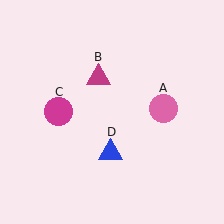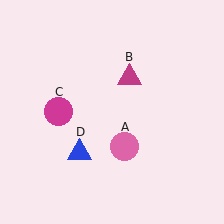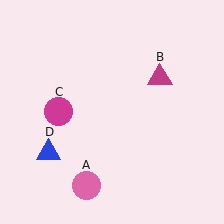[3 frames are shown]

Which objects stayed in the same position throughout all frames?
Magenta circle (object C) remained stationary.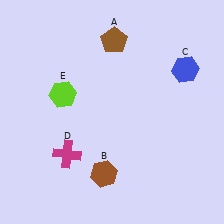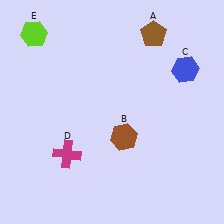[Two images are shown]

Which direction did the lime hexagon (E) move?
The lime hexagon (E) moved up.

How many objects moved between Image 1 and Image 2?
3 objects moved between the two images.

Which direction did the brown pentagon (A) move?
The brown pentagon (A) moved right.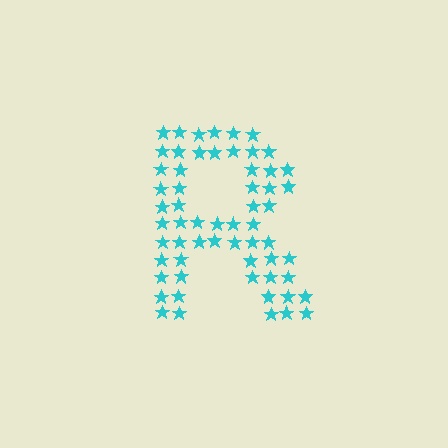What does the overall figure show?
The overall figure shows the letter R.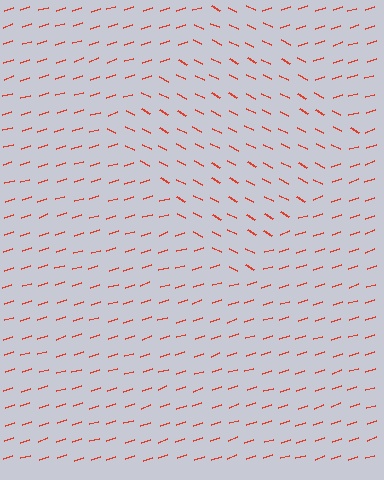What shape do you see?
I see a diamond.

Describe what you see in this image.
The image is filled with small red line segments. A diamond region in the image has lines oriented differently from the surrounding lines, creating a visible texture boundary.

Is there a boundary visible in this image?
Yes, there is a texture boundary formed by a change in line orientation.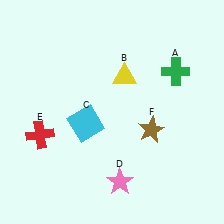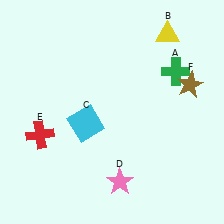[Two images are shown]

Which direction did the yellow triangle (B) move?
The yellow triangle (B) moved right.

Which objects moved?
The objects that moved are: the yellow triangle (B), the brown star (F).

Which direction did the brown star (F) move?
The brown star (F) moved up.